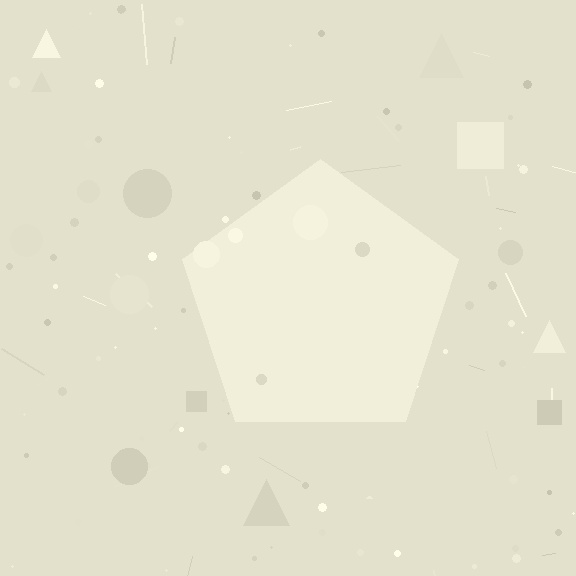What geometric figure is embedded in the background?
A pentagon is embedded in the background.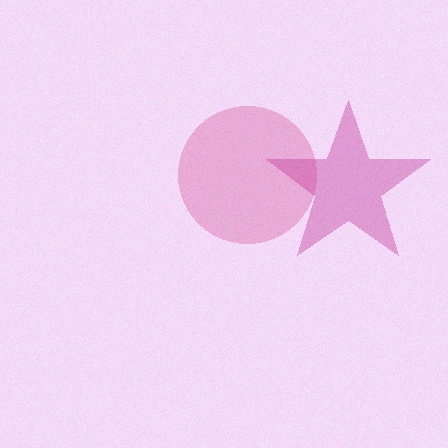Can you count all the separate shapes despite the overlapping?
Yes, there are 2 separate shapes.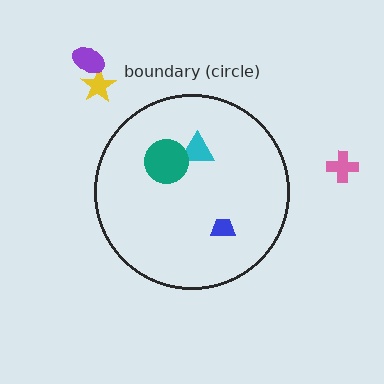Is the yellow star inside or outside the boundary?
Outside.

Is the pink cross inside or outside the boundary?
Outside.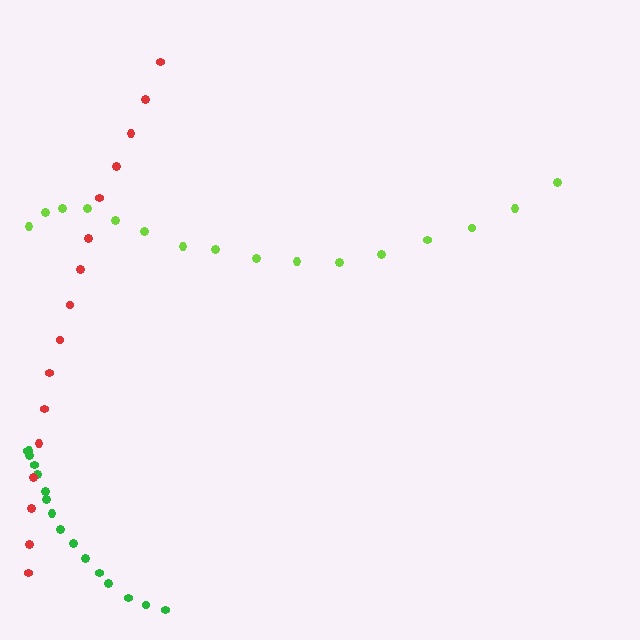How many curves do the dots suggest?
There are 3 distinct paths.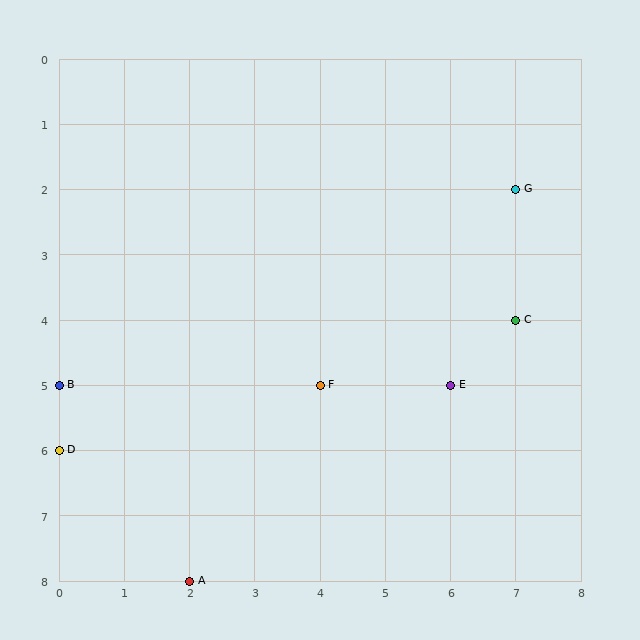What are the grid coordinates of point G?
Point G is at grid coordinates (7, 2).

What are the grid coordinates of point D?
Point D is at grid coordinates (0, 6).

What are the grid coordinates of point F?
Point F is at grid coordinates (4, 5).